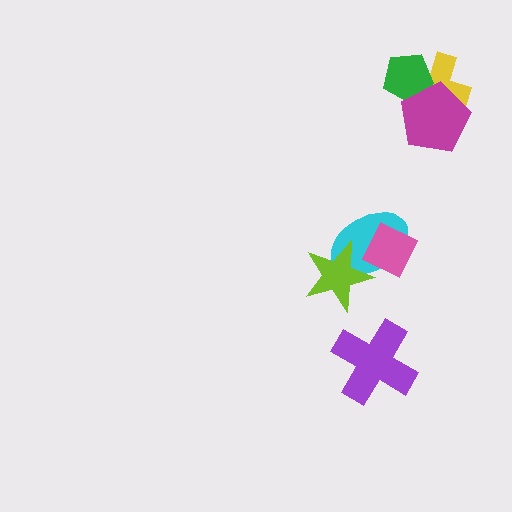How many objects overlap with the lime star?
2 objects overlap with the lime star.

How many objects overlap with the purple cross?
0 objects overlap with the purple cross.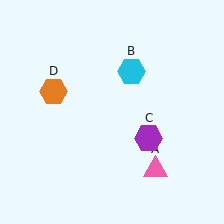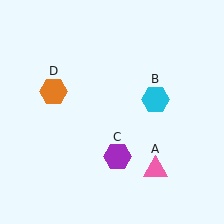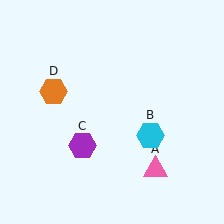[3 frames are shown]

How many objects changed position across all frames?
2 objects changed position: cyan hexagon (object B), purple hexagon (object C).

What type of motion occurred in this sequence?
The cyan hexagon (object B), purple hexagon (object C) rotated clockwise around the center of the scene.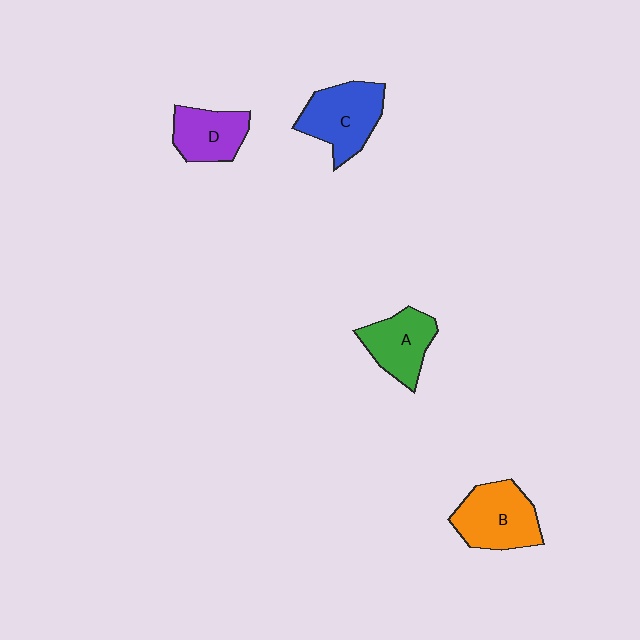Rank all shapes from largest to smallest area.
From largest to smallest: B (orange), C (blue), A (green), D (purple).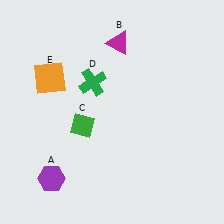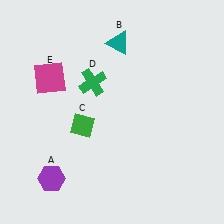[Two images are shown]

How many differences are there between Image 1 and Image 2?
There are 2 differences between the two images.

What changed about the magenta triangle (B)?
In Image 1, B is magenta. In Image 2, it changed to teal.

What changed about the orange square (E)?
In Image 1, E is orange. In Image 2, it changed to magenta.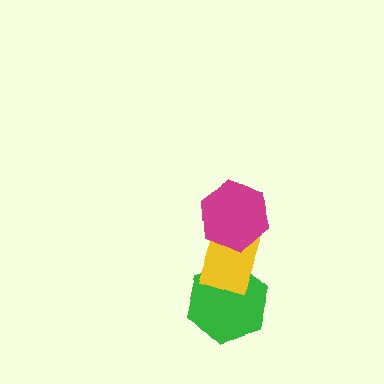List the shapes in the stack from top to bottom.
From top to bottom: the magenta hexagon, the yellow rectangle, the green hexagon.